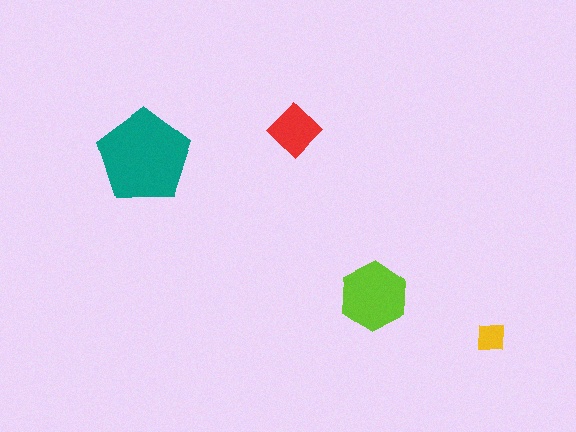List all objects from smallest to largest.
The yellow square, the red diamond, the lime hexagon, the teal pentagon.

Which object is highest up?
The red diamond is topmost.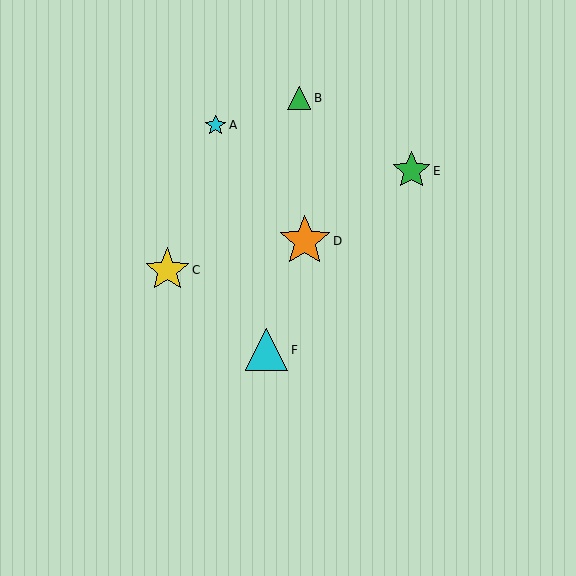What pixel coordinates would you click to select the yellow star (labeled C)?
Click at (167, 270) to select the yellow star C.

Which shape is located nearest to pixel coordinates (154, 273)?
The yellow star (labeled C) at (167, 270) is nearest to that location.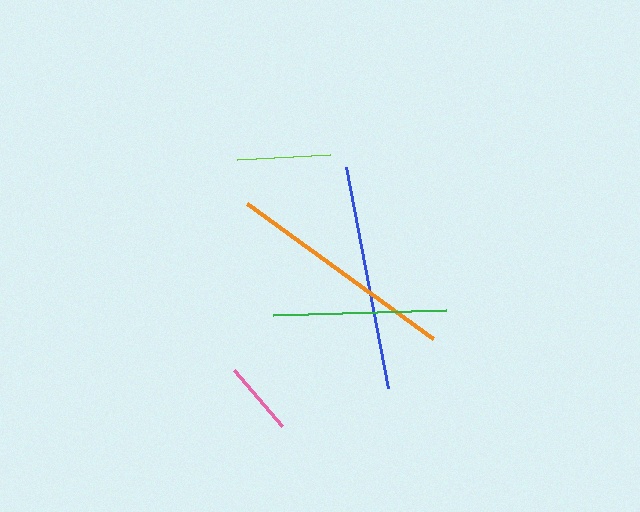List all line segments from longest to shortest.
From longest to shortest: orange, blue, green, lime, pink.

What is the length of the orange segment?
The orange segment is approximately 230 pixels long.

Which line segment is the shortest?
The pink line is the shortest at approximately 73 pixels.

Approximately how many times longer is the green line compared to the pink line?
The green line is approximately 2.4 times the length of the pink line.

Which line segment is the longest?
The orange line is the longest at approximately 230 pixels.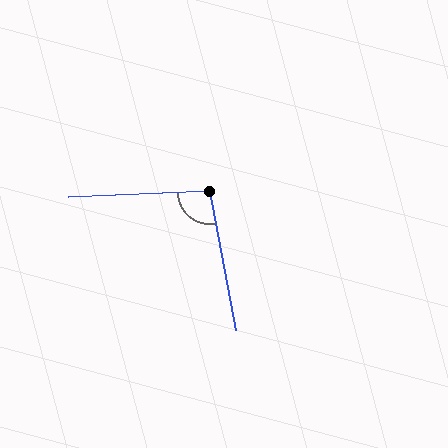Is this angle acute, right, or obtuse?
It is obtuse.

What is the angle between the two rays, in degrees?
Approximately 98 degrees.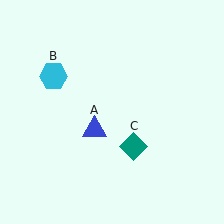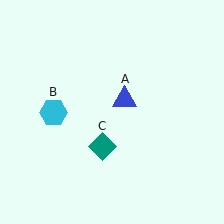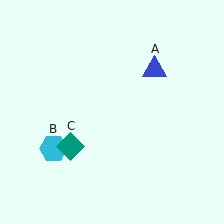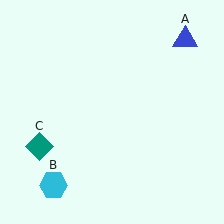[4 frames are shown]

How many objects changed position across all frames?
3 objects changed position: blue triangle (object A), cyan hexagon (object B), teal diamond (object C).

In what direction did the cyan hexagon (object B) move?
The cyan hexagon (object B) moved down.